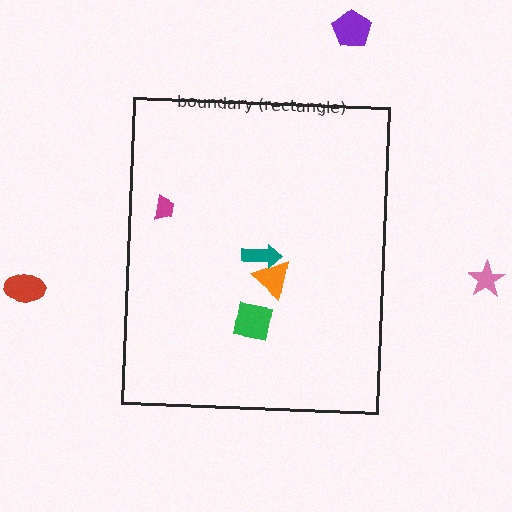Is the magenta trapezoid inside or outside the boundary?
Inside.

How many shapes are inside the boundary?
4 inside, 3 outside.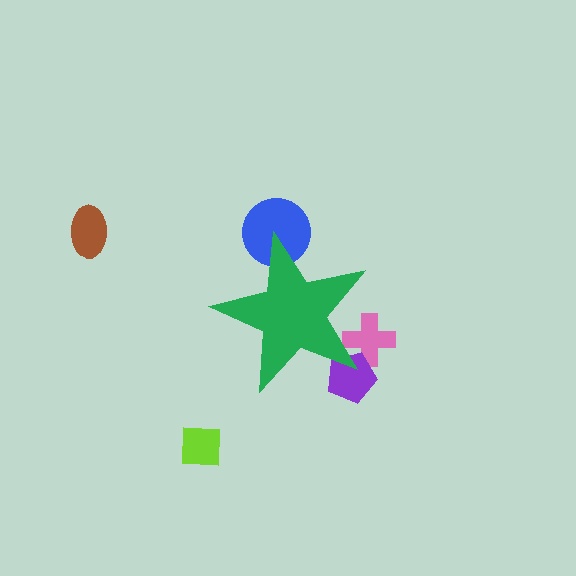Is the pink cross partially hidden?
Yes, the pink cross is partially hidden behind the green star.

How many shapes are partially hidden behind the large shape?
3 shapes are partially hidden.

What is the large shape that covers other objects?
A green star.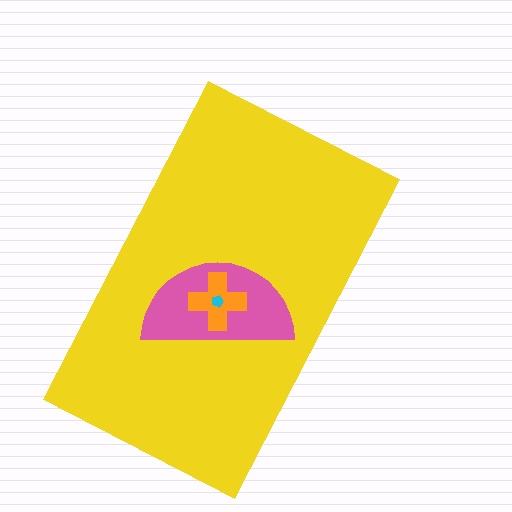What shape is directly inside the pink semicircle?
The orange cross.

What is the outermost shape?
The yellow rectangle.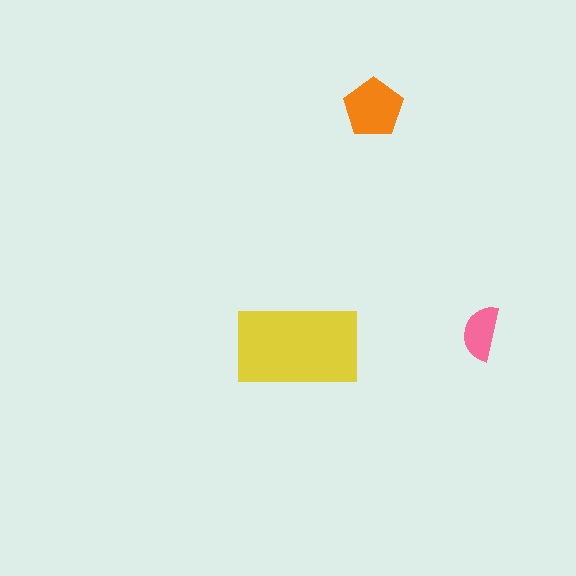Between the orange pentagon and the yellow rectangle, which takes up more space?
The yellow rectangle.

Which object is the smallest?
The pink semicircle.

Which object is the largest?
The yellow rectangle.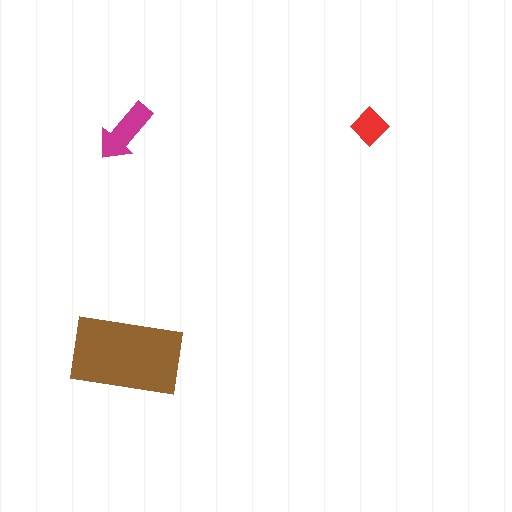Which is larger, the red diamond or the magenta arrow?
The magenta arrow.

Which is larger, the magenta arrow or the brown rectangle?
The brown rectangle.